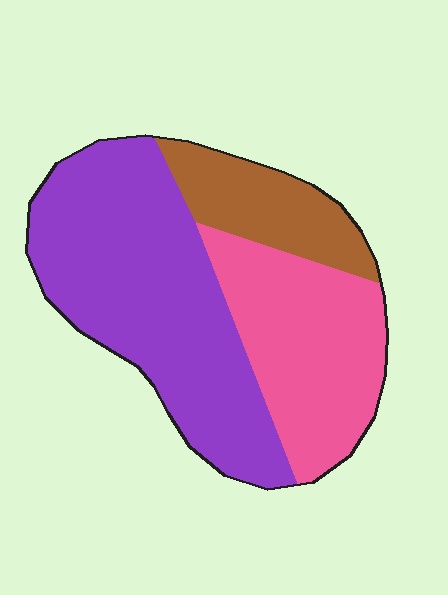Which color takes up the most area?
Purple, at roughly 50%.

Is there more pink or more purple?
Purple.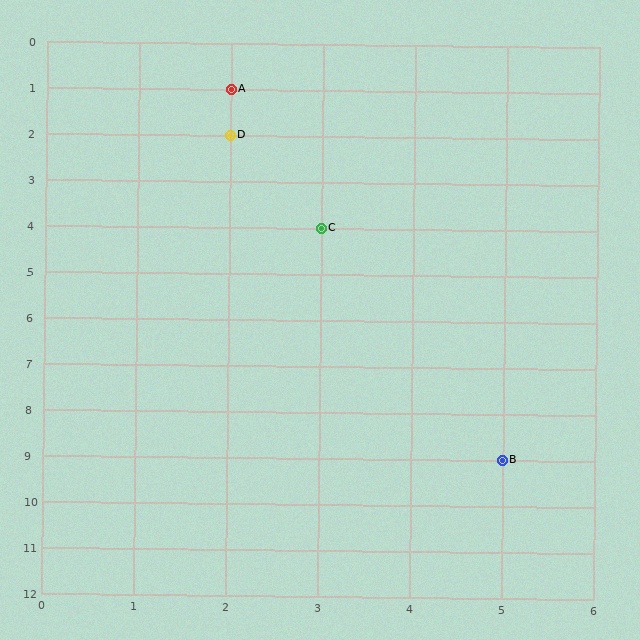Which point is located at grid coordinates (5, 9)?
Point B is at (5, 9).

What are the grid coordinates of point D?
Point D is at grid coordinates (2, 2).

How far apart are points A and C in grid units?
Points A and C are 1 column and 3 rows apart (about 3.2 grid units diagonally).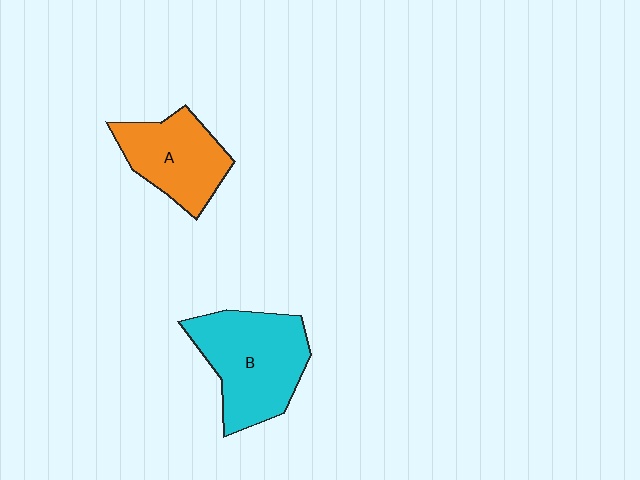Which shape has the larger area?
Shape B (cyan).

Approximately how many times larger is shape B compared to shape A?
Approximately 1.3 times.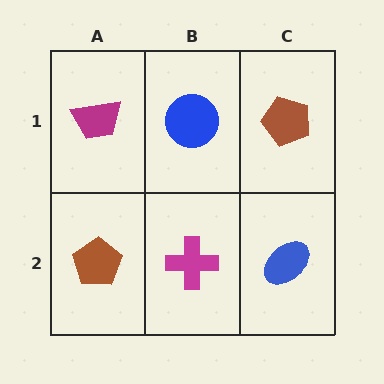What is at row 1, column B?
A blue circle.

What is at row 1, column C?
A brown pentagon.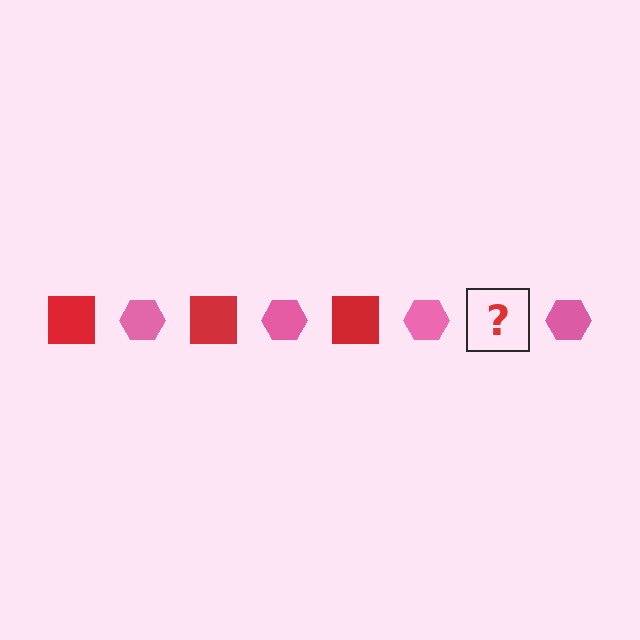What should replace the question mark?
The question mark should be replaced with a red square.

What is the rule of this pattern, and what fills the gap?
The rule is that the pattern alternates between red square and pink hexagon. The gap should be filled with a red square.